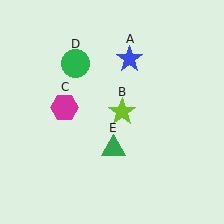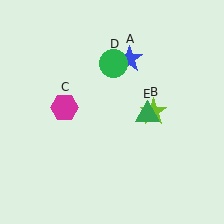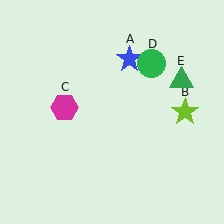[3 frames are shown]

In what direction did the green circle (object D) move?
The green circle (object D) moved right.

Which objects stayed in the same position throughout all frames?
Blue star (object A) and magenta hexagon (object C) remained stationary.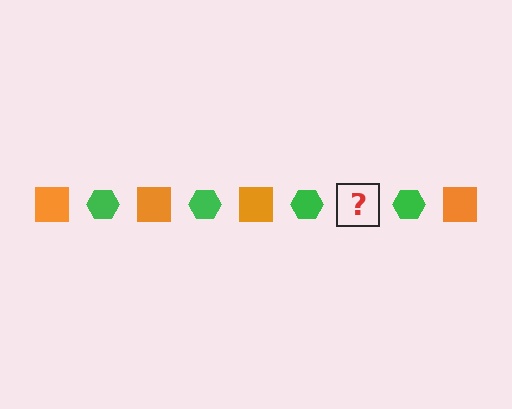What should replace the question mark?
The question mark should be replaced with an orange square.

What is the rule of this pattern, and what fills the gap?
The rule is that the pattern alternates between orange square and green hexagon. The gap should be filled with an orange square.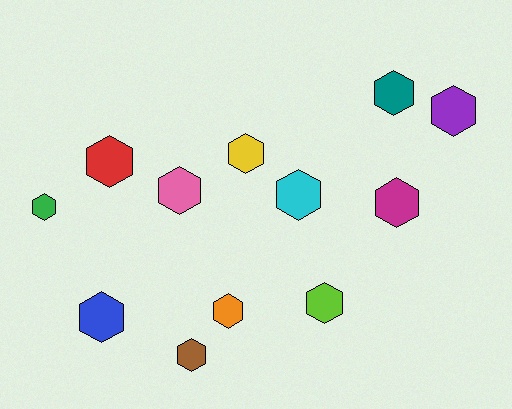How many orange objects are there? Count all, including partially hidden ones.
There is 1 orange object.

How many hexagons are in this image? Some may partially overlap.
There are 12 hexagons.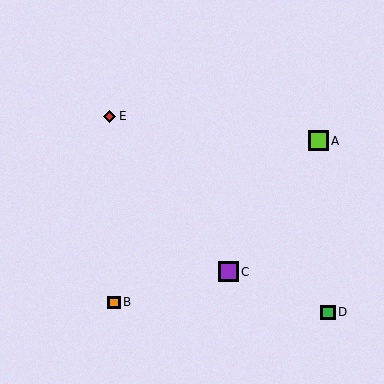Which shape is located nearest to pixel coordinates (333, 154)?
The lime square (labeled A) at (319, 141) is nearest to that location.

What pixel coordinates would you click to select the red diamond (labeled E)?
Click at (110, 116) to select the red diamond E.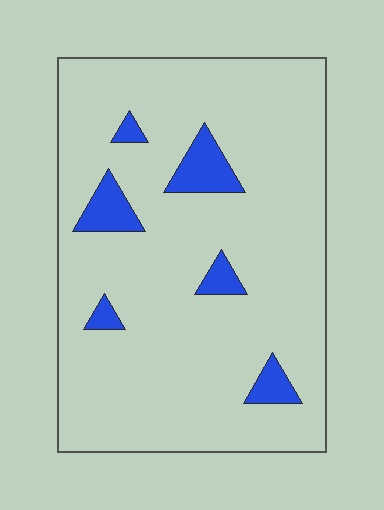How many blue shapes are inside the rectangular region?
6.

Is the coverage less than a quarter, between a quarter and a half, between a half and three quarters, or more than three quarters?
Less than a quarter.